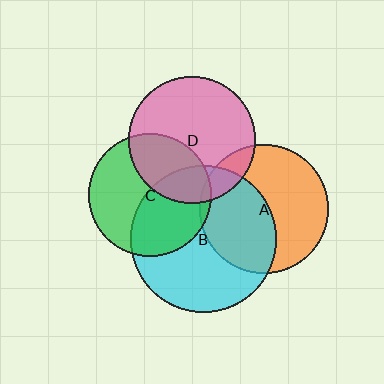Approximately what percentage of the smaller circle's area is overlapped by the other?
Approximately 10%.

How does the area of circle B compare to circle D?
Approximately 1.3 times.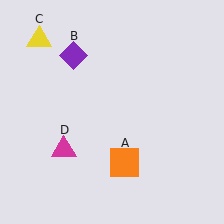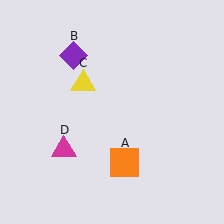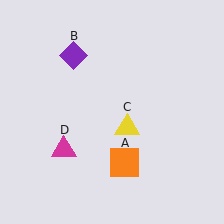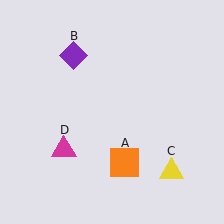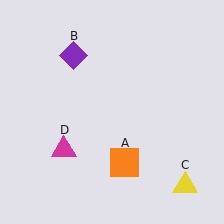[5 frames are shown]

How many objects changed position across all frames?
1 object changed position: yellow triangle (object C).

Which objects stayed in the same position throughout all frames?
Orange square (object A) and purple diamond (object B) and magenta triangle (object D) remained stationary.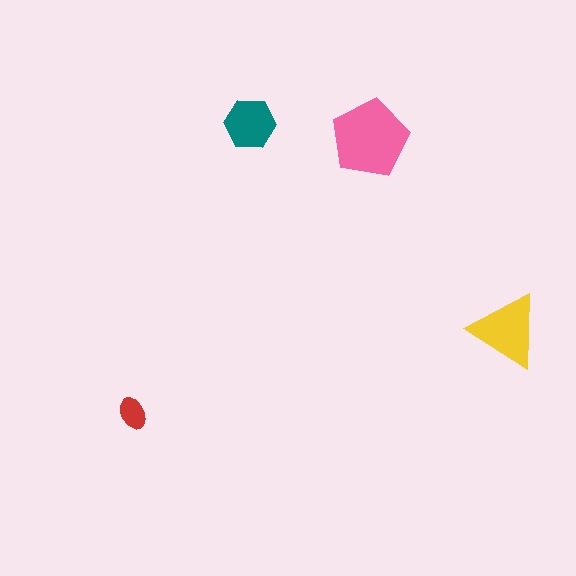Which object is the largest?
The pink pentagon.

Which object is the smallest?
The red ellipse.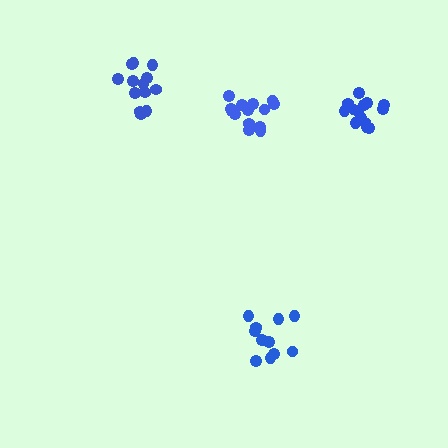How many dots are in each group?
Group 1: 14 dots, Group 2: 15 dots, Group 3: 11 dots, Group 4: 13 dots (53 total).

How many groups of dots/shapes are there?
There are 4 groups.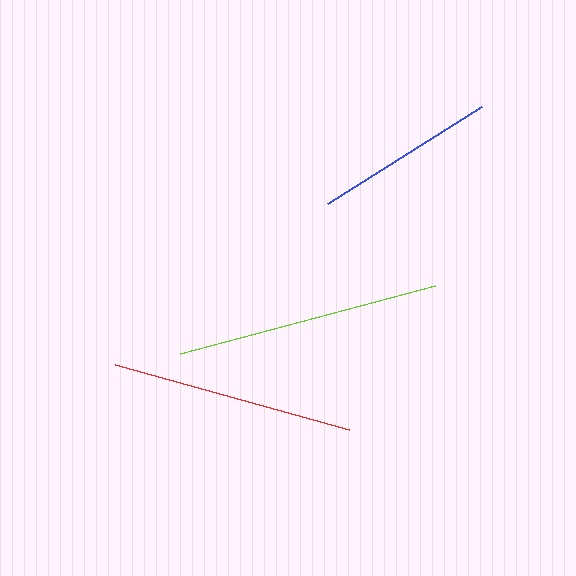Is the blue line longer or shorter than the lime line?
The lime line is longer than the blue line.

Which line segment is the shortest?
The blue line is the shortest at approximately 182 pixels.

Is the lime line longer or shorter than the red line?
The lime line is longer than the red line.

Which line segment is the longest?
The lime line is the longest at approximately 264 pixels.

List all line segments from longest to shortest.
From longest to shortest: lime, red, blue.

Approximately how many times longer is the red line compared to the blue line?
The red line is approximately 1.3 times the length of the blue line.